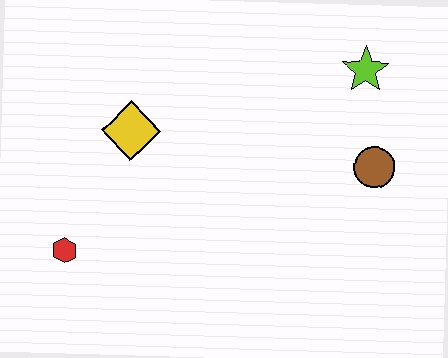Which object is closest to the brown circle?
The lime star is closest to the brown circle.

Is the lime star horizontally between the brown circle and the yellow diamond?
Yes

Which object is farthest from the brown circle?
The red hexagon is farthest from the brown circle.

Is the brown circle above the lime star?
No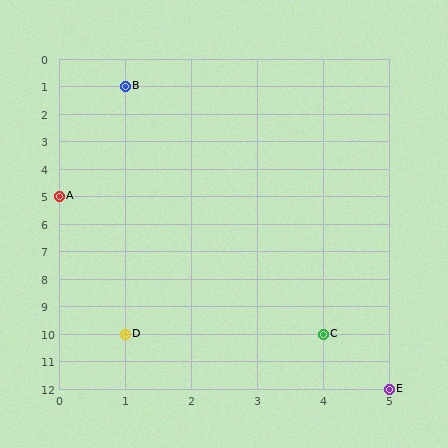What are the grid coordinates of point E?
Point E is at grid coordinates (5, 12).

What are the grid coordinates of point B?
Point B is at grid coordinates (1, 1).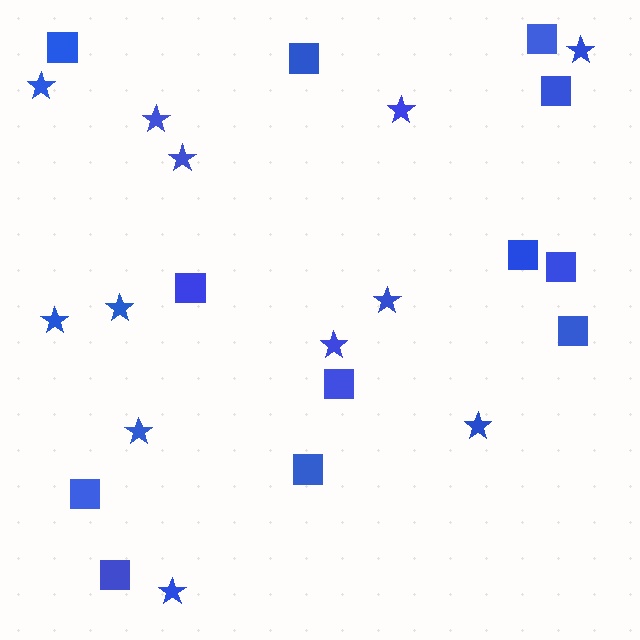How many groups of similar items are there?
There are 2 groups: one group of stars (12) and one group of squares (12).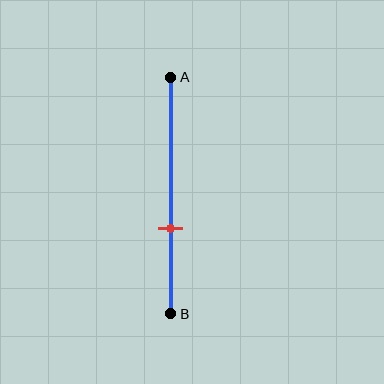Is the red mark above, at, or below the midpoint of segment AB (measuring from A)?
The red mark is below the midpoint of segment AB.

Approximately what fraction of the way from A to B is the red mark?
The red mark is approximately 65% of the way from A to B.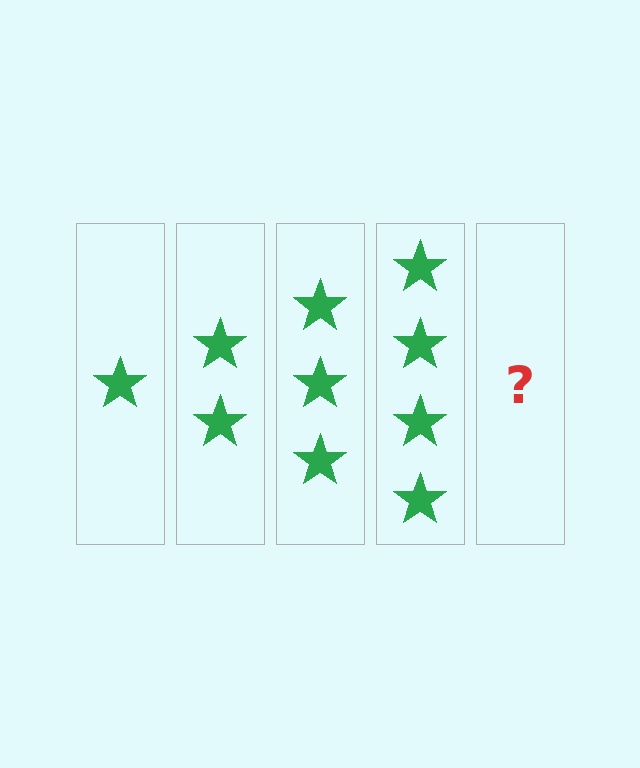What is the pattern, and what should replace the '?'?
The pattern is that each step adds one more star. The '?' should be 5 stars.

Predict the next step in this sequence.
The next step is 5 stars.